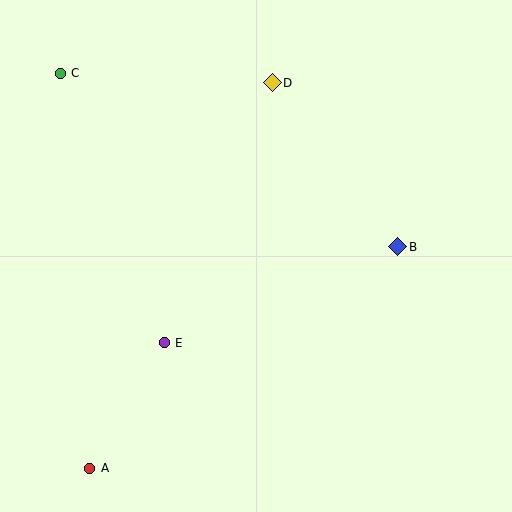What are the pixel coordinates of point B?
Point B is at (398, 247).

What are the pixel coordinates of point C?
Point C is at (60, 73).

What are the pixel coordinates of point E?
Point E is at (164, 343).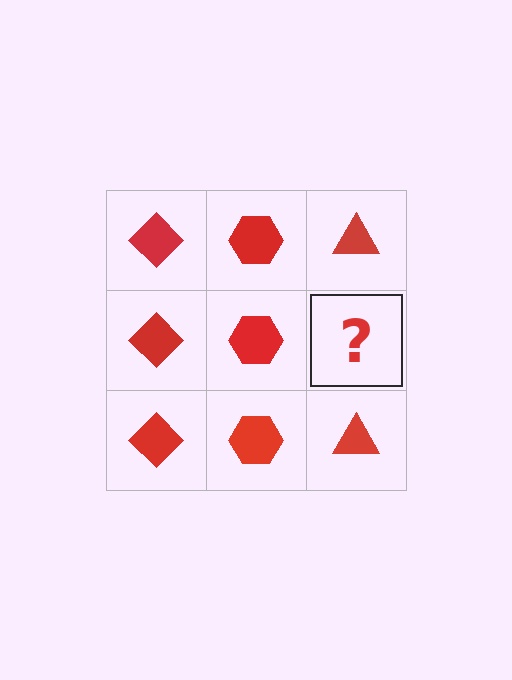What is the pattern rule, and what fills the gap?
The rule is that each column has a consistent shape. The gap should be filled with a red triangle.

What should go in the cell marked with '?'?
The missing cell should contain a red triangle.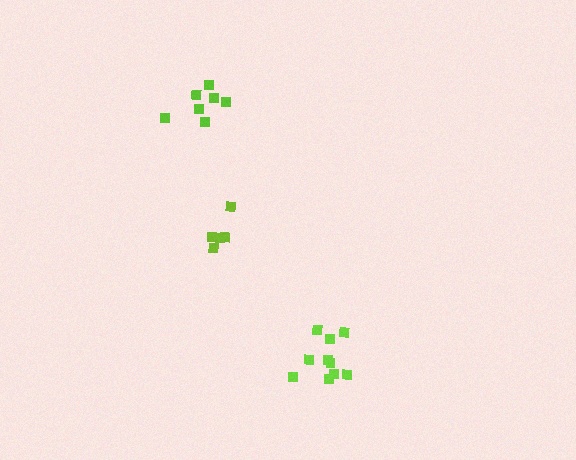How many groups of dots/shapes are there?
There are 3 groups.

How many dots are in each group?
Group 1: 7 dots, Group 2: 10 dots, Group 3: 5 dots (22 total).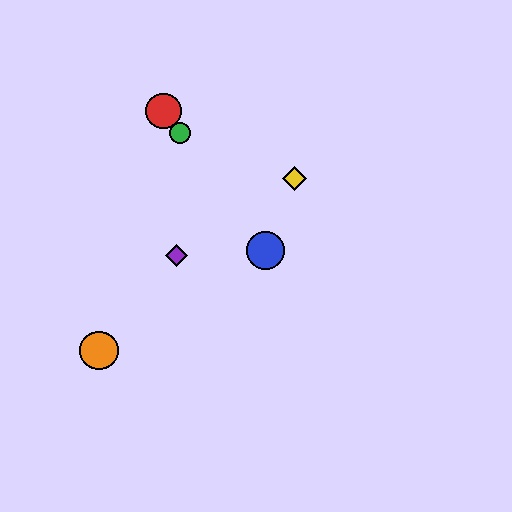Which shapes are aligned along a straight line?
The red circle, the blue circle, the green circle are aligned along a straight line.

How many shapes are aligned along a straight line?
3 shapes (the red circle, the blue circle, the green circle) are aligned along a straight line.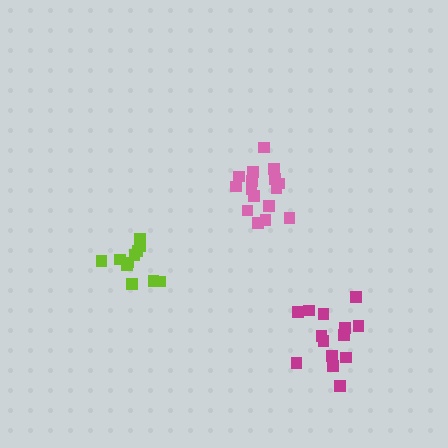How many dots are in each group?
Group 1: 11 dots, Group 2: 16 dots, Group 3: 14 dots (41 total).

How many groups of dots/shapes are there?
There are 3 groups.